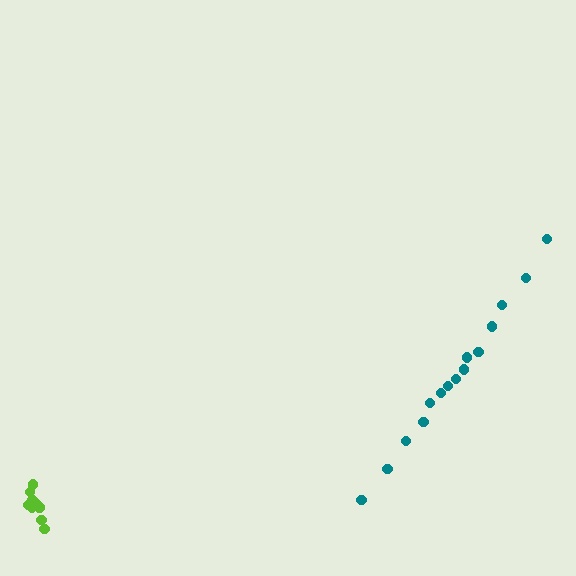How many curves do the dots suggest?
There are 2 distinct paths.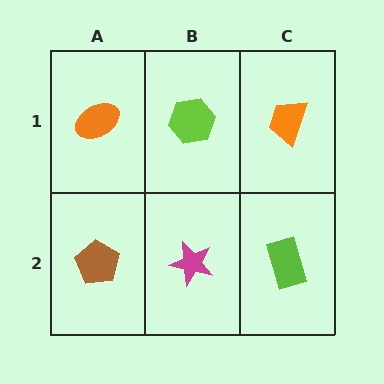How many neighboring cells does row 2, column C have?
2.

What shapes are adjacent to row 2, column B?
A lime hexagon (row 1, column B), a brown pentagon (row 2, column A), a lime rectangle (row 2, column C).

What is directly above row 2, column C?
An orange trapezoid.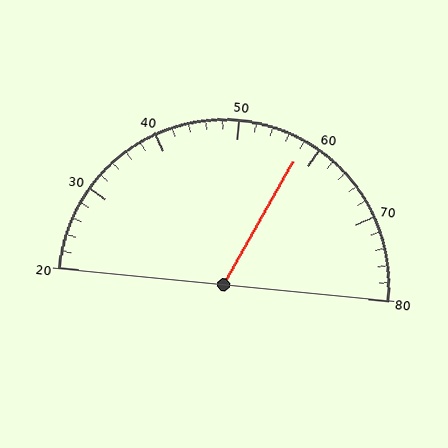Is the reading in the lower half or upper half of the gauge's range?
The reading is in the upper half of the range (20 to 80).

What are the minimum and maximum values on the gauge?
The gauge ranges from 20 to 80.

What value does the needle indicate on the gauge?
The needle indicates approximately 58.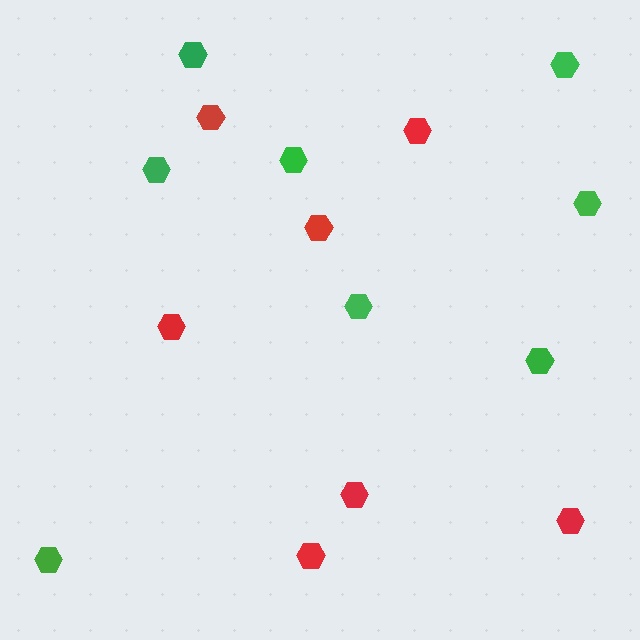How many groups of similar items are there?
There are 2 groups: one group of green hexagons (8) and one group of red hexagons (7).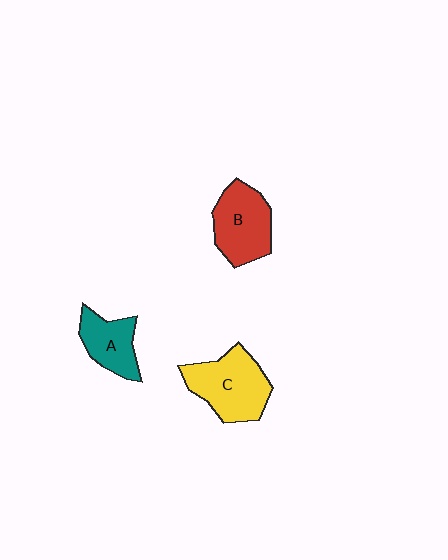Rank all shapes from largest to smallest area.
From largest to smallest: C (yellow), B (red), A (teal).